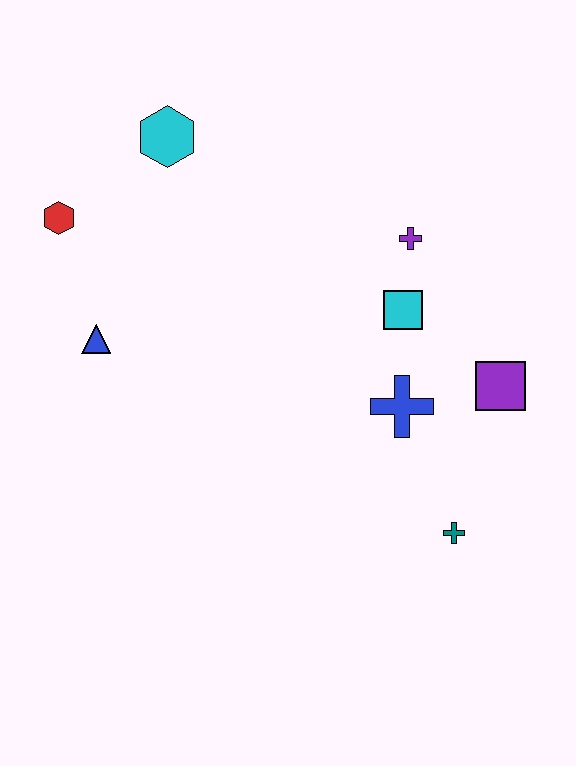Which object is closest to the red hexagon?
The blue triangle is closest to the red hexagon.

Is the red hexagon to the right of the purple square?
No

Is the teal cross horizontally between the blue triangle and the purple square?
Yes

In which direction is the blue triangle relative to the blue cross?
The blue triangle is to the left of the blue cross.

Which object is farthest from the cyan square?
The red hexagon is farthest from the cyan square.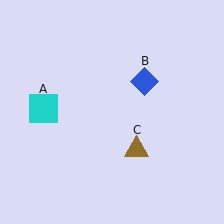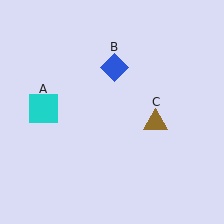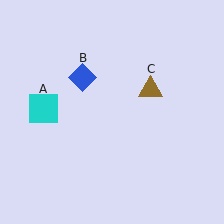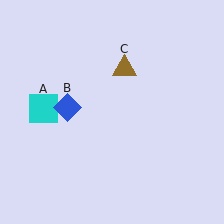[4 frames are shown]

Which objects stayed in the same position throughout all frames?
Cyan square (object A) remained stationary.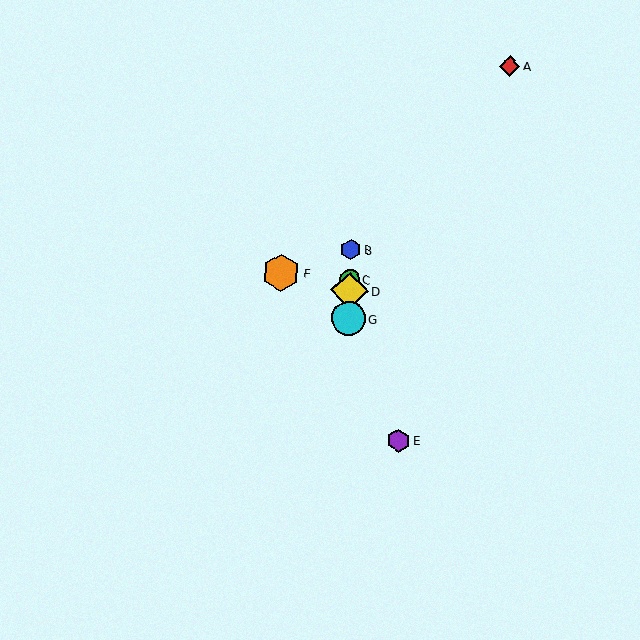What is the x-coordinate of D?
Object D is at x≈349.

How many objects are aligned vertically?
4 objects (B, C, D, G) are aligned vertically.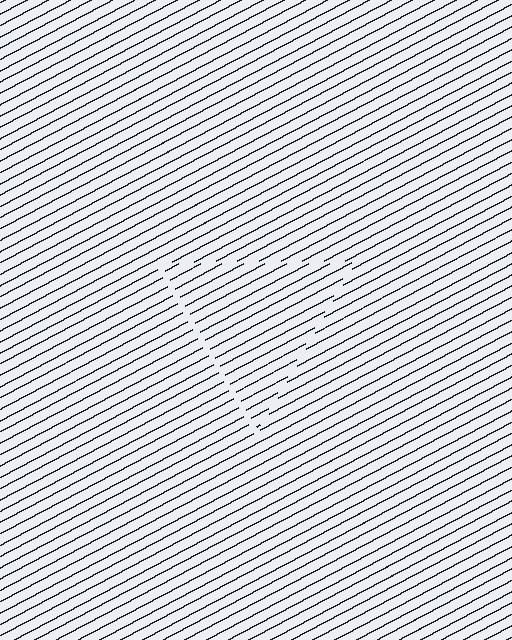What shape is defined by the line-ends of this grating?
An illusory triangle. The interior of the shape contains the same grating, shifted by half a period — the contour is defined by the phase discontinuity where line-ends from the inner and outer gratings abut.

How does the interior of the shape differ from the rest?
The interior of the shape contains the same grating, shifted by half a period — the contour is defined by the phase discontinuity where line-ends from the inner and outer gratings abut.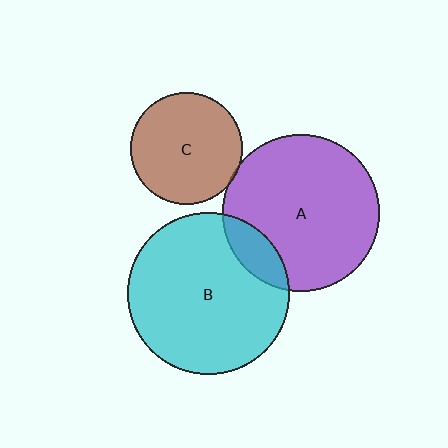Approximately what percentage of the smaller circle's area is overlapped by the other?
Approximately 15%.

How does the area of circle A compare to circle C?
Approximately 2.0 times.